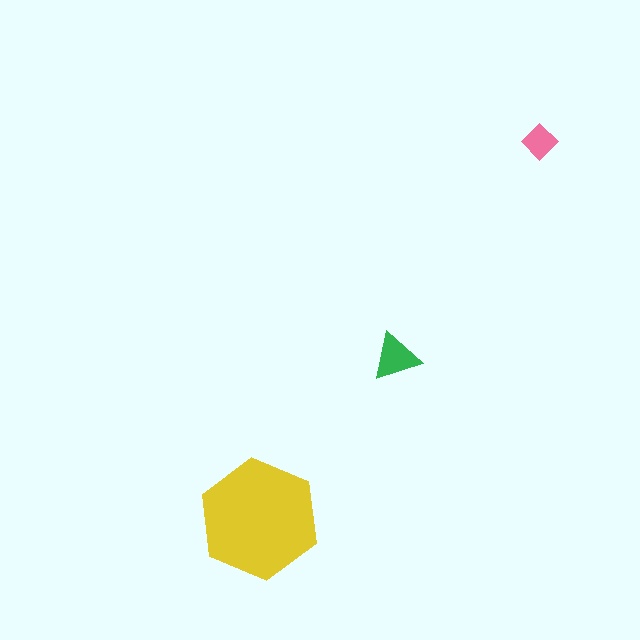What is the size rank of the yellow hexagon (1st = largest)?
1st.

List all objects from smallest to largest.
The pink diamond, the green triangle, the yellow hexagon.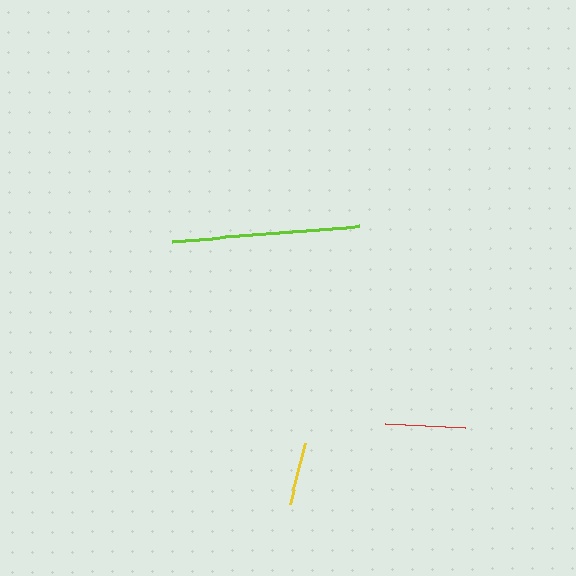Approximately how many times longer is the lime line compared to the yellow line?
The lime line is approximately 3.0 times the length of the yellow line.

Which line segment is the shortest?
The yellow line is the shortest at approximately 63 pixels.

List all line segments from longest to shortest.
From longest to shortest: lime, red, yellow.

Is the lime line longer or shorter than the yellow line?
The lime line is longer than the yellow line.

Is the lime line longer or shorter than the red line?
The lime line is longer than the red line.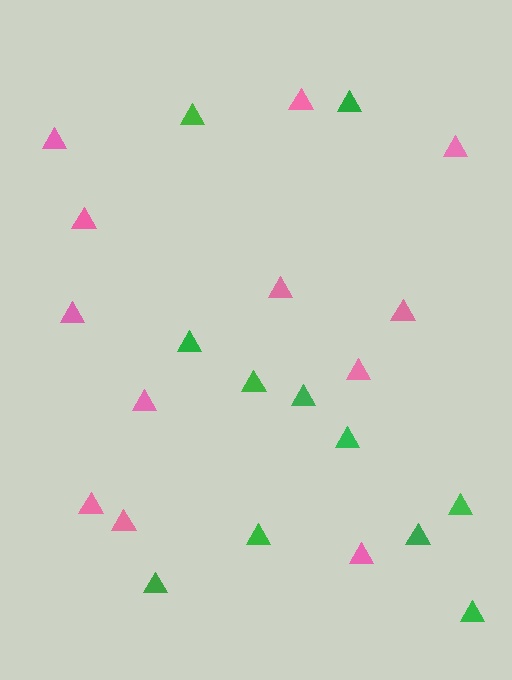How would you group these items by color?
There are 2 groups: one group of pink triangles (12) and one group of green triangles (11).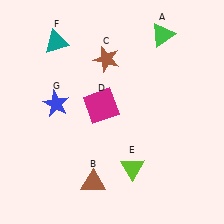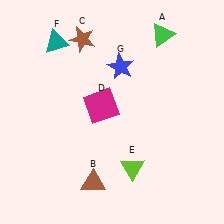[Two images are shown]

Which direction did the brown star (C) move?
The brown star (C) moved left.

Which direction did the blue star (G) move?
The blue star (G) moved right.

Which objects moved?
The objects that moved are: the brown star (C), the blue star (G).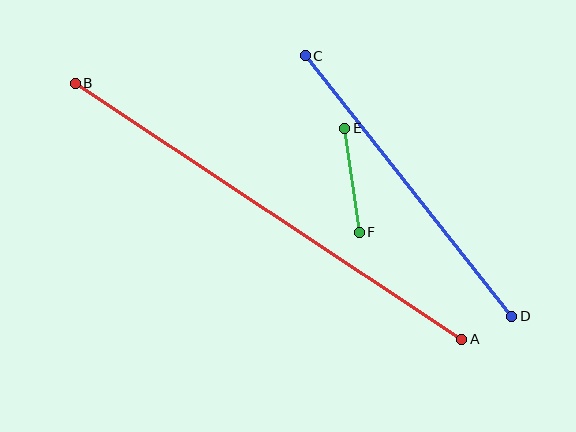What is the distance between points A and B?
The distance is approximately 464 pixels.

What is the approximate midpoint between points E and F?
The midpoint is at approximately (352, 180) pixels.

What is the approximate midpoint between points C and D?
The midpoint is at approximately (409, 186) pixels.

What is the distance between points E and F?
The distance is approximately 105 pixels.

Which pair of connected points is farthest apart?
Points A and B are farthest apart.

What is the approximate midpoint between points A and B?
The midpoint is at approximately (268, 211) pixels.